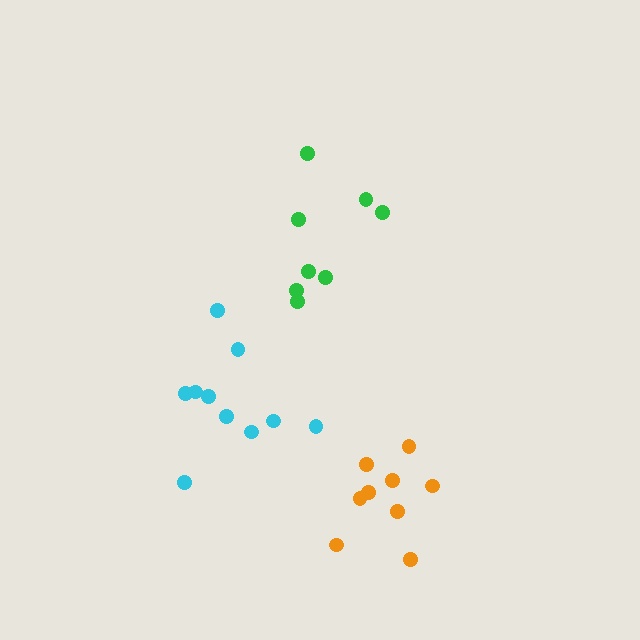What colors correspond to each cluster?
The clusters are colored: cyan, green, orange.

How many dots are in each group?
Group 1: 10 dots, Group 2: 8 dots, Group 3: 9 dots (27 total).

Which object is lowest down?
The orange cluster is bottommost.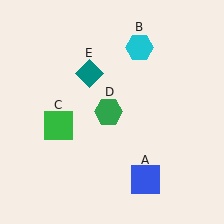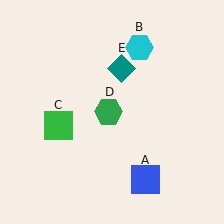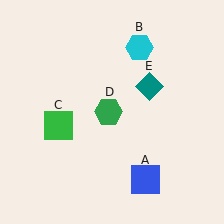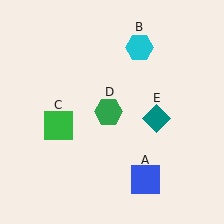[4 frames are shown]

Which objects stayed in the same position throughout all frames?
Blue square (object A) and cyan hexagon (object B) and green square (object C) and green hexagon (object D) remained stationary.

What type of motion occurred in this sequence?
The teal diamond (object E) rotated clockwise around the center of the scene.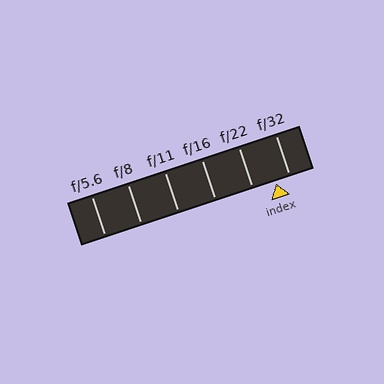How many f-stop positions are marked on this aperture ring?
There are 6 f-stop positions marked.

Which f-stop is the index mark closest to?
The index mark is closest to f/32.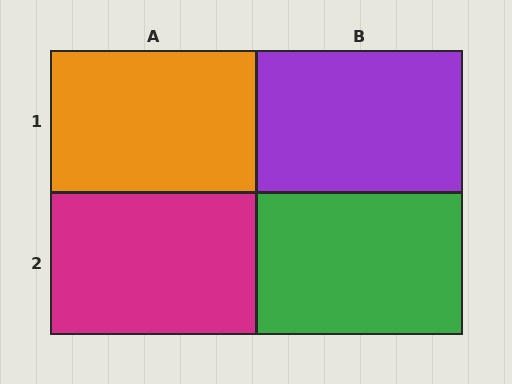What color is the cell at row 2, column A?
Magenta.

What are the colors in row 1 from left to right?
Orange, purple.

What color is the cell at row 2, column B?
Green.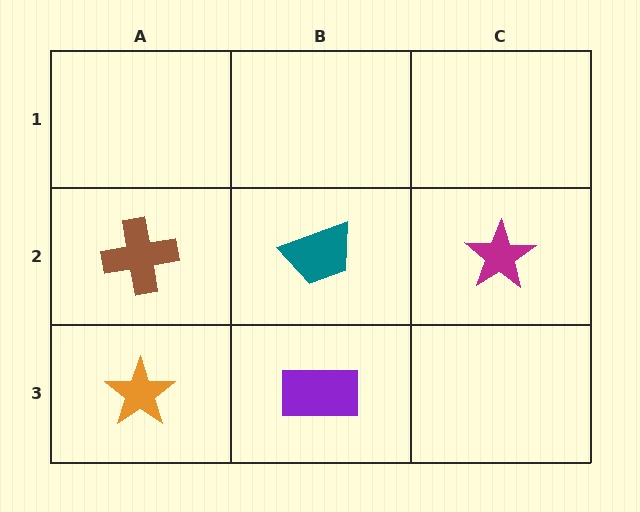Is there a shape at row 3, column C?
No, that cell is empty.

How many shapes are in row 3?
2 shapes.